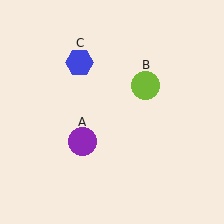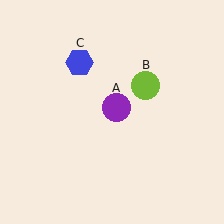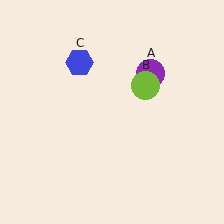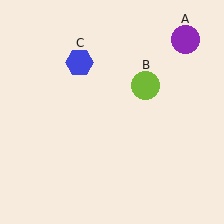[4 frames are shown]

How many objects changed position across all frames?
1 object changed position: purple circle (object A).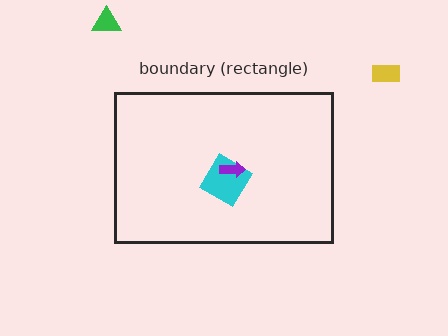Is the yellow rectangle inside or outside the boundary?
Outside.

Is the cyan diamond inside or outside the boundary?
Inside.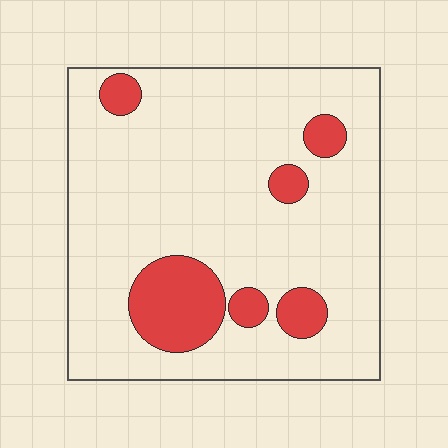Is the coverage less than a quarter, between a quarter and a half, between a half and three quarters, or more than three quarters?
Less than a quarter.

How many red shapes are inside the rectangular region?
6.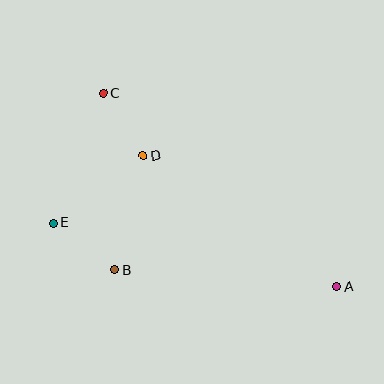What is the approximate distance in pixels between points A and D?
The distance between A and D is approximately 234 pixels.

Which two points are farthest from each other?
Points A and C are farthest from each other.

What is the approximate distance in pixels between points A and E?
The distance between A and E is approximately 291 pixels.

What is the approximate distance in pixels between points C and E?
The distance between C and E is approximately 139 pixels.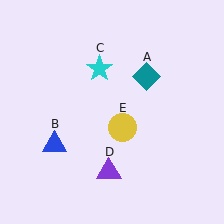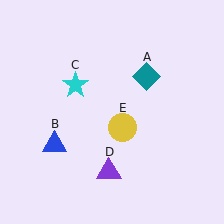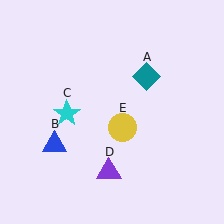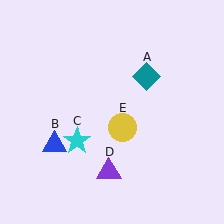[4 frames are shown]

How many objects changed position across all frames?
1 object changed position: cyan star (object C).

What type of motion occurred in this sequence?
The cyan star (object C) rotated counterclockwise around the center of the scene.